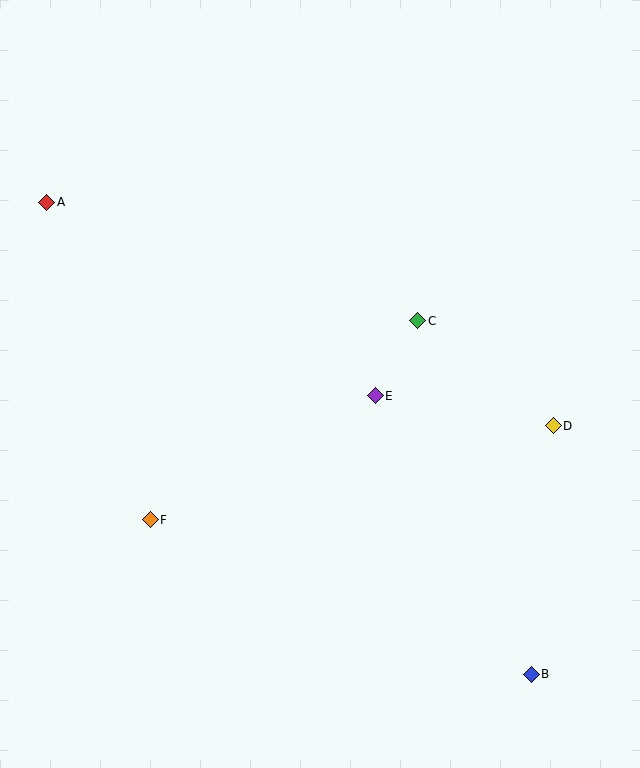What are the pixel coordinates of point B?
Point B is at (531, 675).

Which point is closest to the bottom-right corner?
Point B is closest to the bottom-right corner.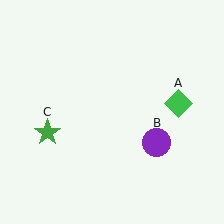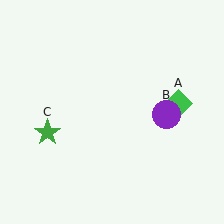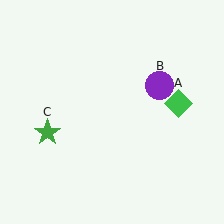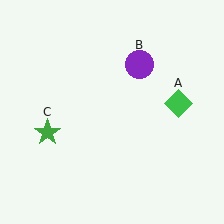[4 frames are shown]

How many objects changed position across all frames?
1 object changed position: purple circle (object B).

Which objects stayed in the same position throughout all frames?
Green diamond (object A) and green star (object C) remained stationary.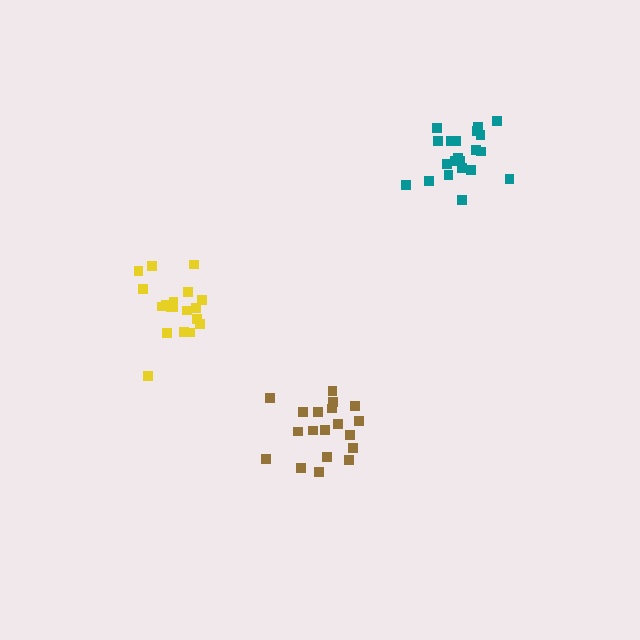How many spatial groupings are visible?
There are 3 spatial groupings.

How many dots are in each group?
Group 1: 19 dots, Group 2: 21 dots, Group 3: 19 dots (59 total).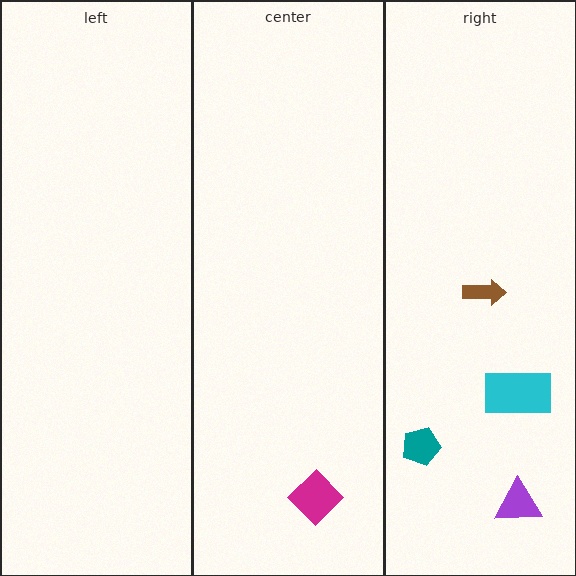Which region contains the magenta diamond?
The center region.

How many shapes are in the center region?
1.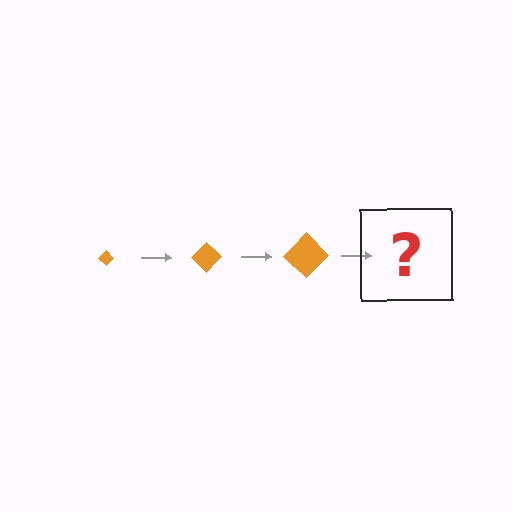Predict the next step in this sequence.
The next step is an orange diamond, larger than the previous one.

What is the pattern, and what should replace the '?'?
The pattern is that the diamond gets progressively larger each step. The '?' should be an orange diamond, larger than the previous one.